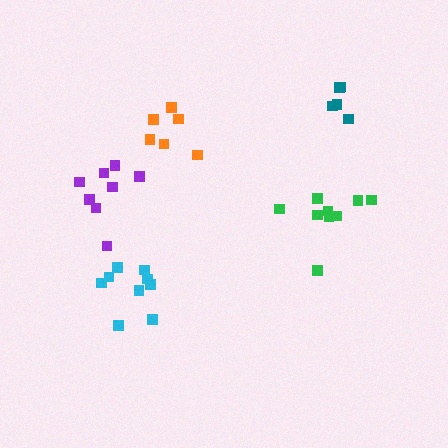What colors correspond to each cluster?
The clusters are colored: orange, teal, cyan, purple, green.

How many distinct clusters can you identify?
There are 5 distinct clusters.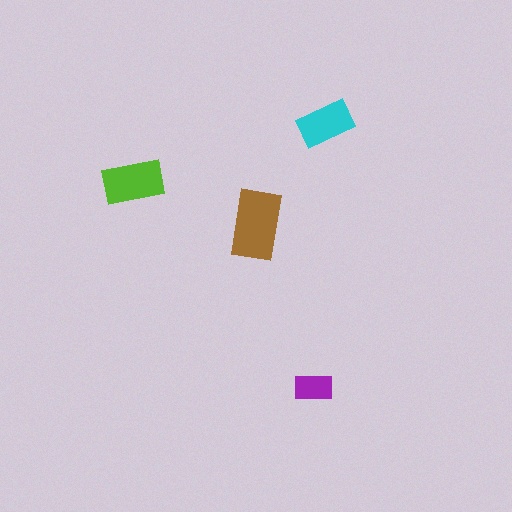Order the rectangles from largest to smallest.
the brown one, the lime one, the cyan one, the purple one.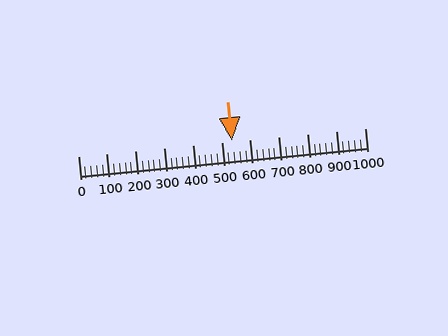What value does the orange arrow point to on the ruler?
The orange arrow points to approximately 535.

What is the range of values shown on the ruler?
The ruler shows values from 0 to 1000.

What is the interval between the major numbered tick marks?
The major tick marks are spaced 100 units apart.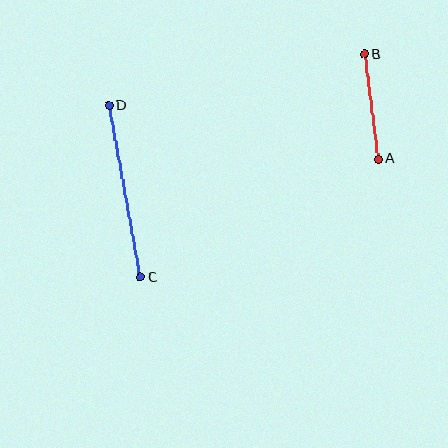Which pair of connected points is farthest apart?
Points C and D are farthest apart.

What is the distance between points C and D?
The distance is approximately 175 pixels.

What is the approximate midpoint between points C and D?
The midpoint is at approximately (125, 191) pixels.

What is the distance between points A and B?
The distance is approximately 106 pixels.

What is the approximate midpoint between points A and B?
The midpoint is at approximately (371, 107) pixels.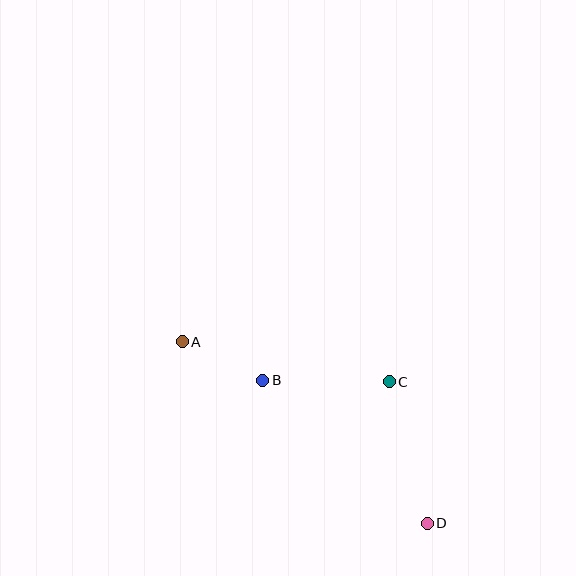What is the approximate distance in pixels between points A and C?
The distance between A and C is approximately 211 pixels.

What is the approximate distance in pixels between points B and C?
The distance between B and C is approximately 127 pixels.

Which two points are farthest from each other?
Points A and D are farthest from each other.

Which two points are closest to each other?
Points A and B are closest to each other.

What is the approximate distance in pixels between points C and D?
The distance between C and D is approximately 147 pixels.